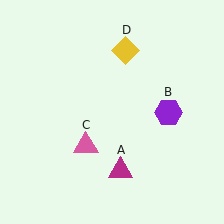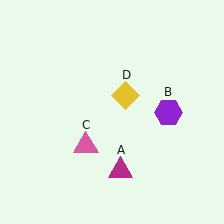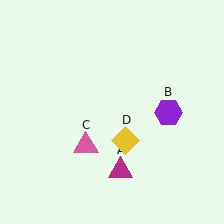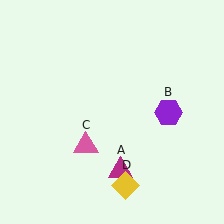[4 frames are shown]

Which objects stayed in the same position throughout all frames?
Magenta triangle (object A) and purple hexagon (object B) and pink triangle (object C) remained stationary.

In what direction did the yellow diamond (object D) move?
The yellow diamond (object D) moved down.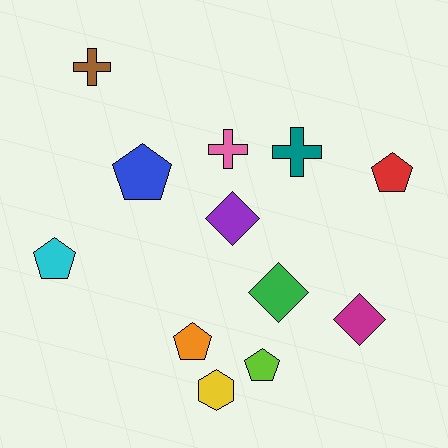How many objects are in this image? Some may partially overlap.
There are 12 objects.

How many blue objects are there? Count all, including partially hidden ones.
There is 1 blue object.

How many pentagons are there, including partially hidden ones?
There are 5 pentagons.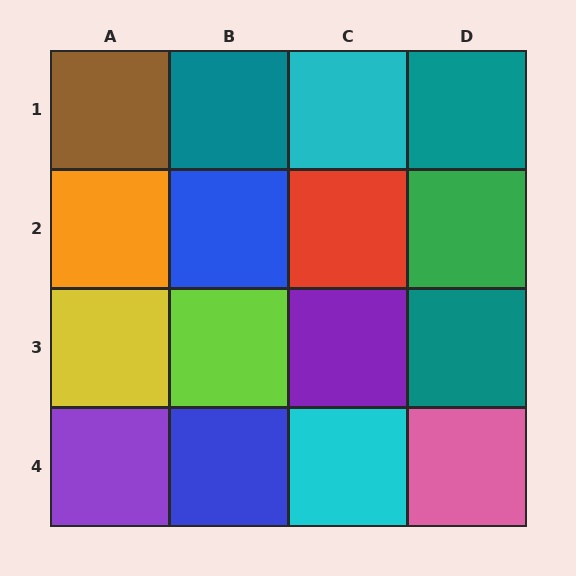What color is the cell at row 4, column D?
Pink.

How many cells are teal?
3 cells are teal.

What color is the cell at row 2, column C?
Red.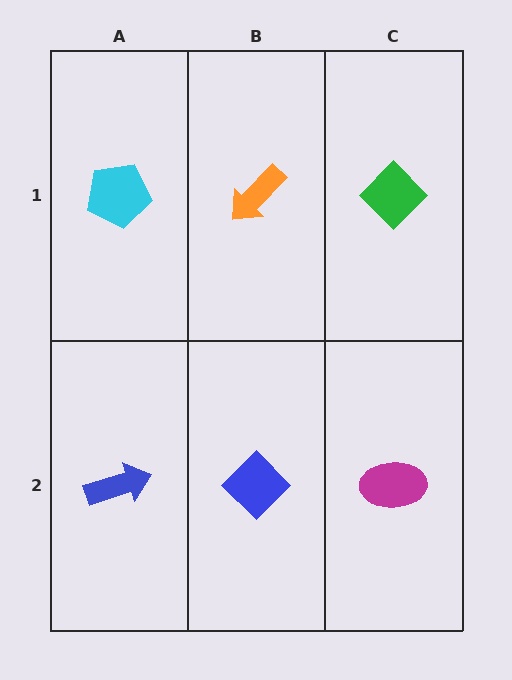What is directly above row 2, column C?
A green diamond.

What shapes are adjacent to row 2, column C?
A green diamond (row 1, column C), a blue diamond (row 2, column B).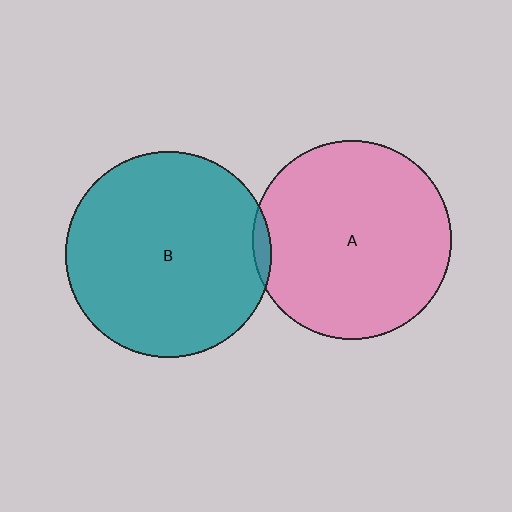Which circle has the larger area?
Circle B (teal).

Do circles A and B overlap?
Yes.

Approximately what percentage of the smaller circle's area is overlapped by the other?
Approximately 5%.